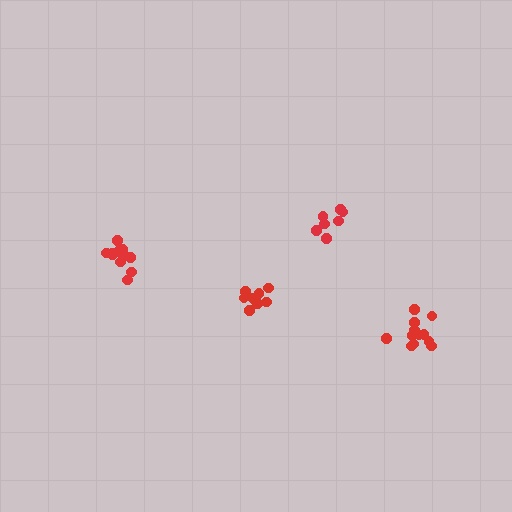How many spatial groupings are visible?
There are 4 spatial groupings.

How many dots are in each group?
Group 1: 7 dots, Group 2: 11 dots, Group 3: 13 dots, Group 4: 8 dots (39 total).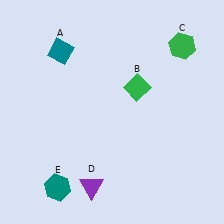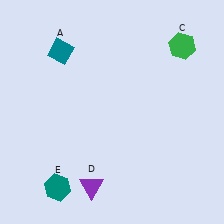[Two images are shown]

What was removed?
The green diamond (B) was removed in Image 2.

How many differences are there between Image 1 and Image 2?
There is 1 difference between the two images.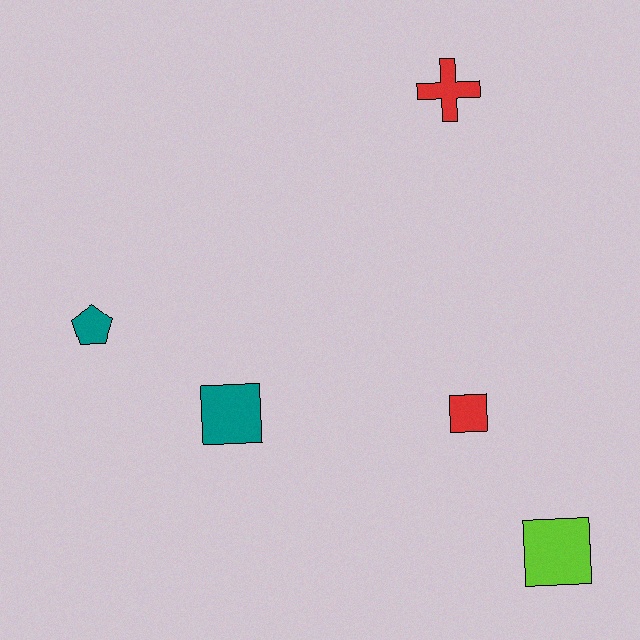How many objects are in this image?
There are 5 objects.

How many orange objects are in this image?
There are no orange objects.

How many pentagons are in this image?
There is 1 pentagon.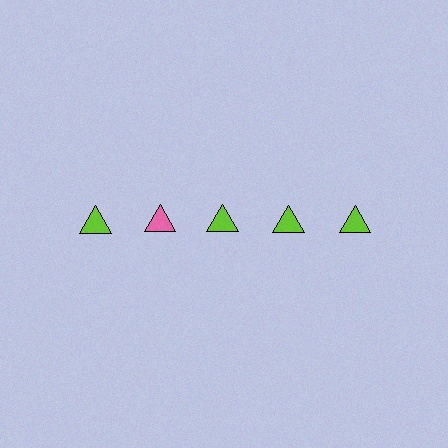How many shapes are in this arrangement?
There are 5 shapes arranged in a grid pattern.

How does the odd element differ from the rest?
It has a different color: pink instead of lime.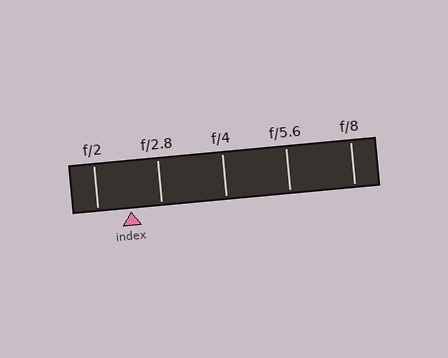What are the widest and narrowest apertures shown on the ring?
The widest aperture shown is f/2 and the narrowest is f/8.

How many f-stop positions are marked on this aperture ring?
There are 5 f-stop positions marked.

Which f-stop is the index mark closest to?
The index mark is closest to f/2.8.